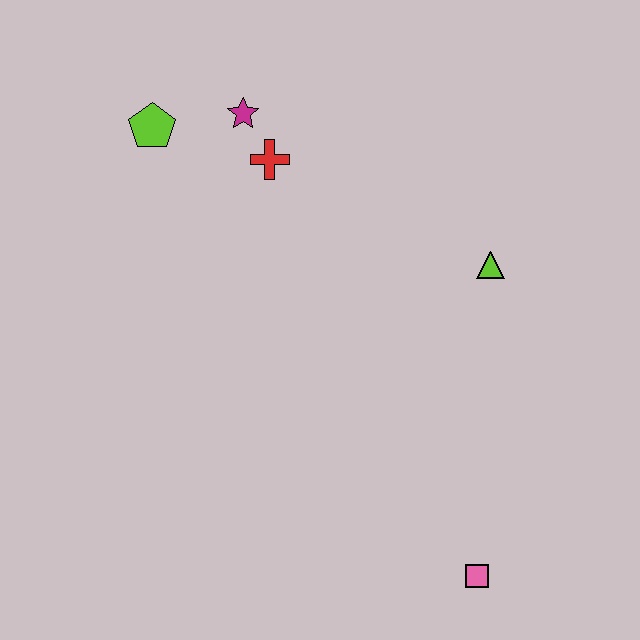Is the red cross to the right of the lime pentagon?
Yes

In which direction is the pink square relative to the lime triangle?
The pink square is below the lime triangle.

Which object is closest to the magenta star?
The red cross is closest to the magenta star.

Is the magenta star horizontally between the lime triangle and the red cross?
No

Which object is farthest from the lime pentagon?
The pink square is farthest from the lime pentagon.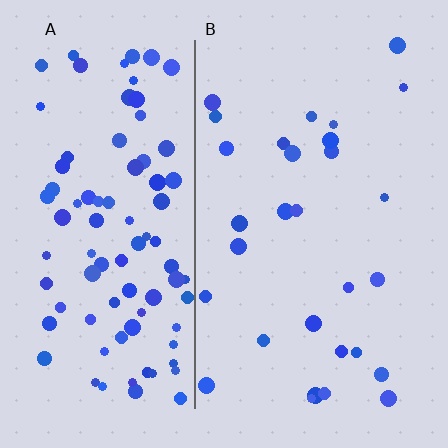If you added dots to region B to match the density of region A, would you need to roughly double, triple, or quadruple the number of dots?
Approximately triple.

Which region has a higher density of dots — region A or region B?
A (the left).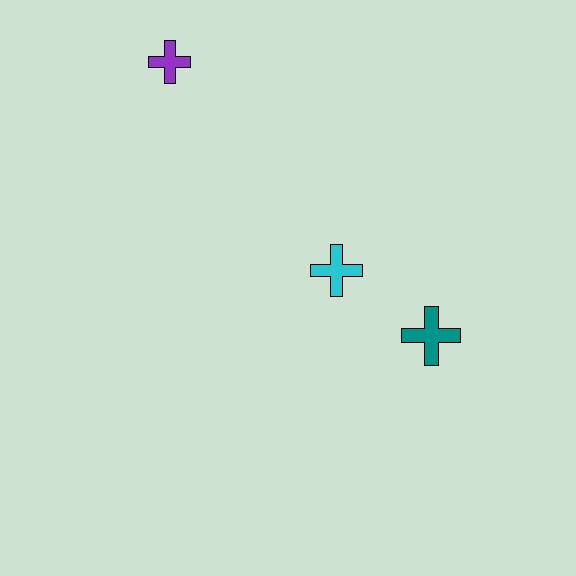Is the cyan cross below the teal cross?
No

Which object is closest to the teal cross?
The cyan cross is closest to the teal cross.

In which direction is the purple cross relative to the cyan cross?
The purple cross is above the cyan cross.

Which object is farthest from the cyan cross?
The purple cross is farthest from the cyan cross.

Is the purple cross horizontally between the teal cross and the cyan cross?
No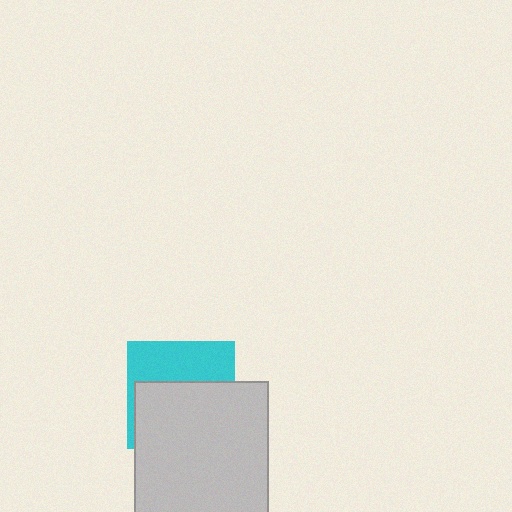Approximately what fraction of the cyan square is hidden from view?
Roughly 59% of the cyan square is hidden behind the light gray square.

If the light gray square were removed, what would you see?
You would see the complete cyan square.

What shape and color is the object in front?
The object in front is a light gray square.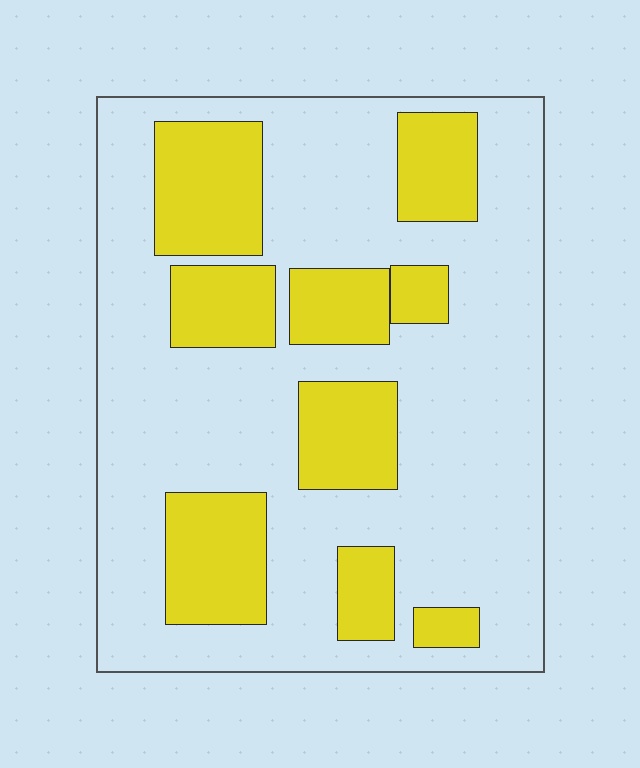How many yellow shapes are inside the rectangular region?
9.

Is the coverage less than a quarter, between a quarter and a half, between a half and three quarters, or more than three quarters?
Between a quarter and a half.